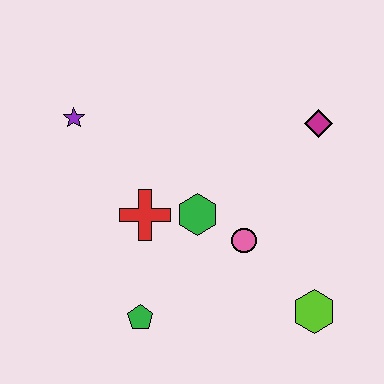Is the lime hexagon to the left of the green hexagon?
No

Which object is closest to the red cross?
The green hexagon is closest to the red cross.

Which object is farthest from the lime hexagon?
The purple star is farthest from the lime hexagon.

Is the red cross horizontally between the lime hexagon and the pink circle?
No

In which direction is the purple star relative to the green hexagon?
The purple star is to the left of the green hexagon.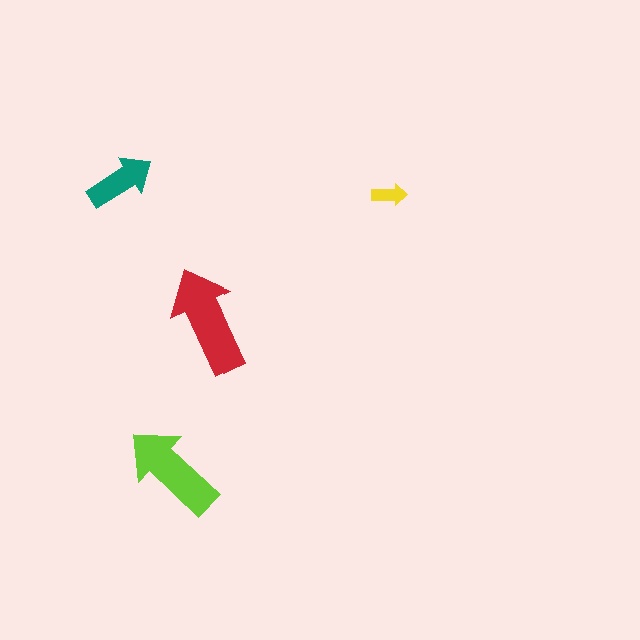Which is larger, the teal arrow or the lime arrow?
The lime one.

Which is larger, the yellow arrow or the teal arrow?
The teal one.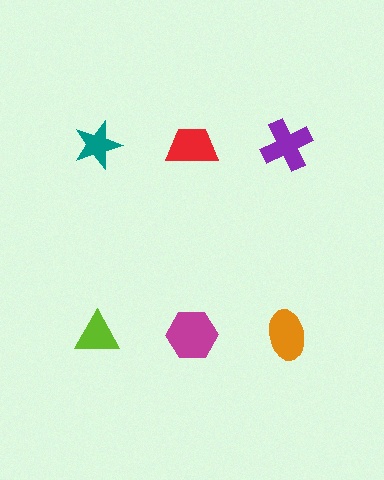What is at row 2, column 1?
A lime triangle.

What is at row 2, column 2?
A magenta hexagon.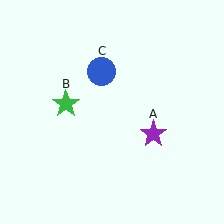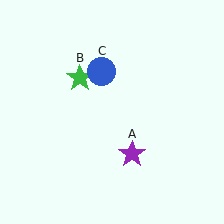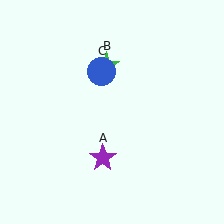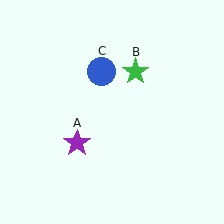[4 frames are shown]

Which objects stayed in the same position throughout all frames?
Blue circle (object C) remained stationary.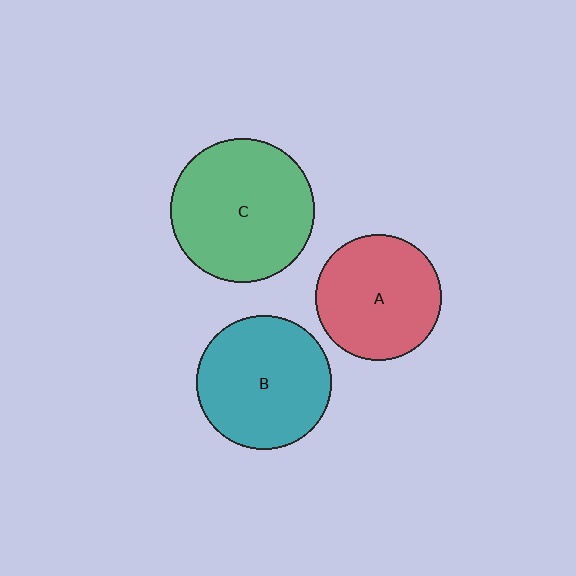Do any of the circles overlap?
No, none of the circles overlap.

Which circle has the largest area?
Circle C (green).